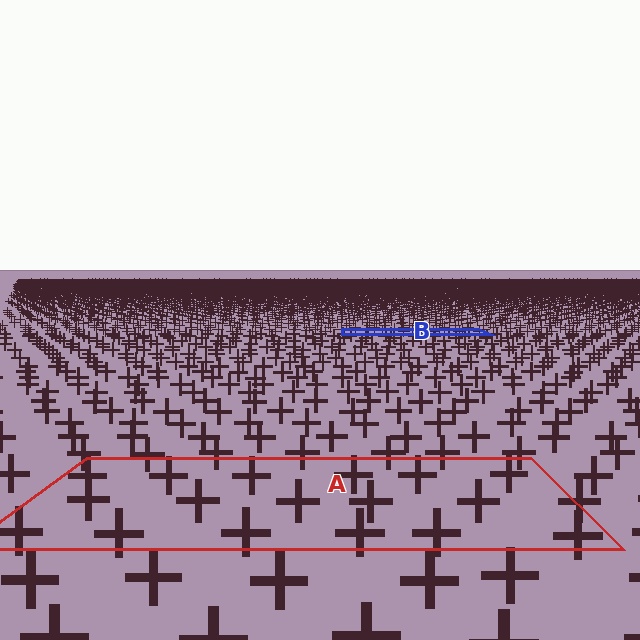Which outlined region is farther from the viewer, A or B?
Region B is farther from the viewer — the texture elements inside it appear smaller and more densely packed.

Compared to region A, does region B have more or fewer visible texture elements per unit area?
Region B has more texture elements per unit area — they are packed more densely because it is farther away.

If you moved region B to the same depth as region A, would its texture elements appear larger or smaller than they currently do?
They would appear larger. At a closer depth, the same texture elements are projected at a bigger on-screen size.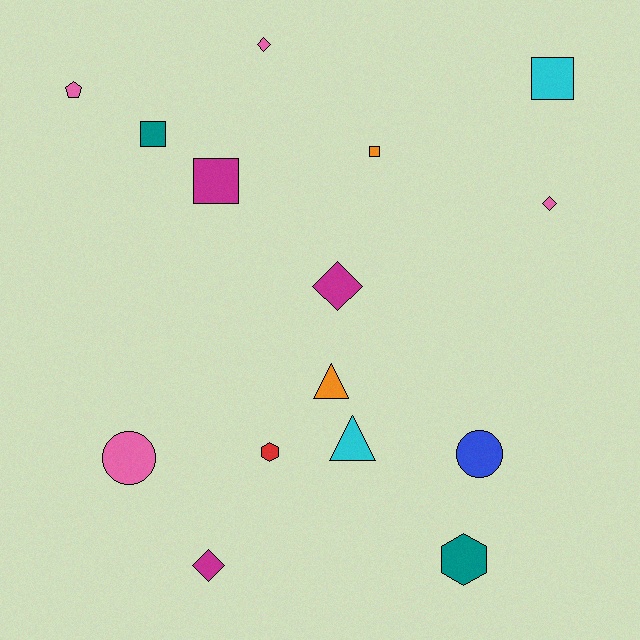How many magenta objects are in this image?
There are 3 magenta objects.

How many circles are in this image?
There are 2 circles.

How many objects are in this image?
There are 15 objects.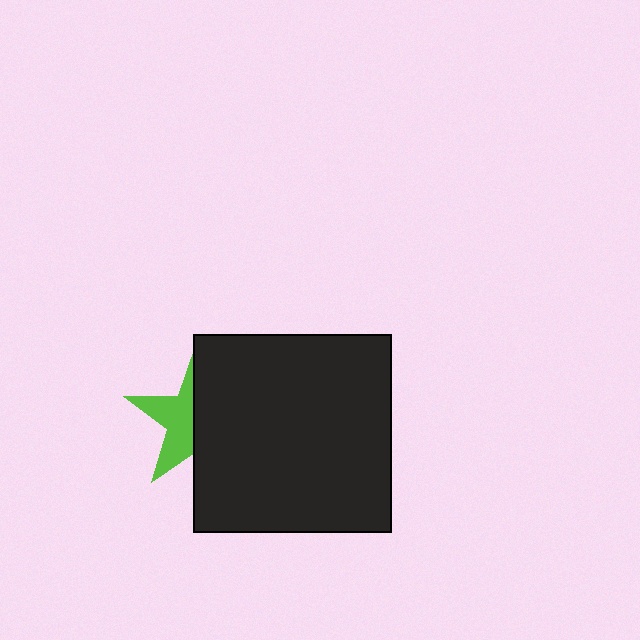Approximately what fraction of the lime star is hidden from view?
Roughly 55% of the lime star is hidden behind the black square.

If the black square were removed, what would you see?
You would see the complete lime star.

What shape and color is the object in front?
The object in front is a black square.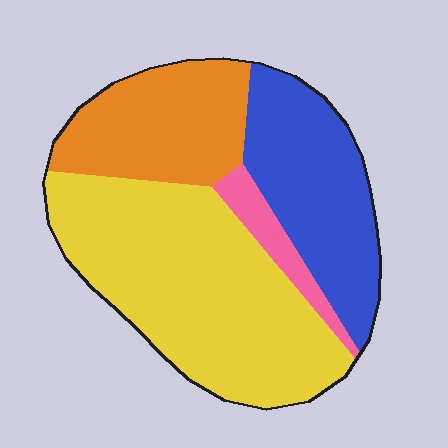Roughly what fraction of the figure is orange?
Orange covers around 20% of the figure.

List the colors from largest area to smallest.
From largest to smallest: yellow, blue, orange, pink.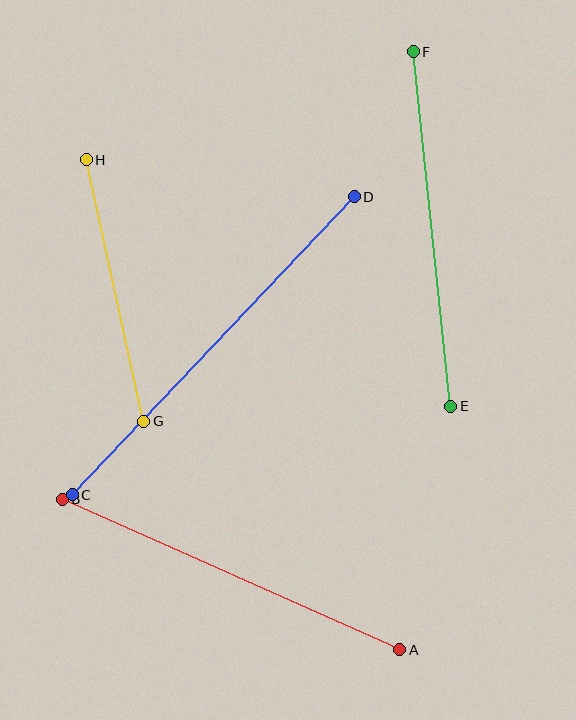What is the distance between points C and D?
The distance is approximately 410 pixels.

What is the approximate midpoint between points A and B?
The midpoint is at approximately (231, 575) pixels.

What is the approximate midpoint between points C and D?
The midpoint is at approximately (213, 346) pixels.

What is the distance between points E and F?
The distance is approximately 357 pixels.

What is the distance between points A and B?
The distance is approximately 370 pixels.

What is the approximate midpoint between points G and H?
The midpoint is at approximately (115, 291) pixels.